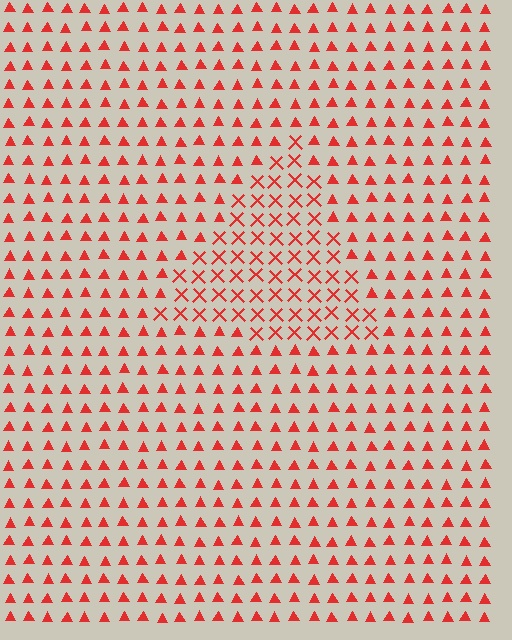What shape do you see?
I see a triangle.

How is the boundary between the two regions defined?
The boundary is defined by a change in element shape: X marks inside vs. triangles outside. All elements share the same color and spacing.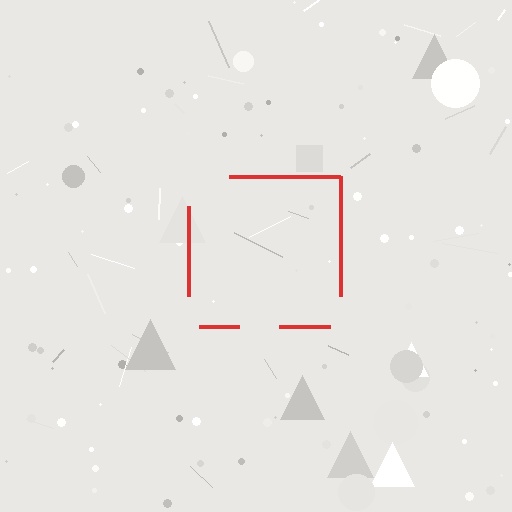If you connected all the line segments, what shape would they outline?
They would outline a square.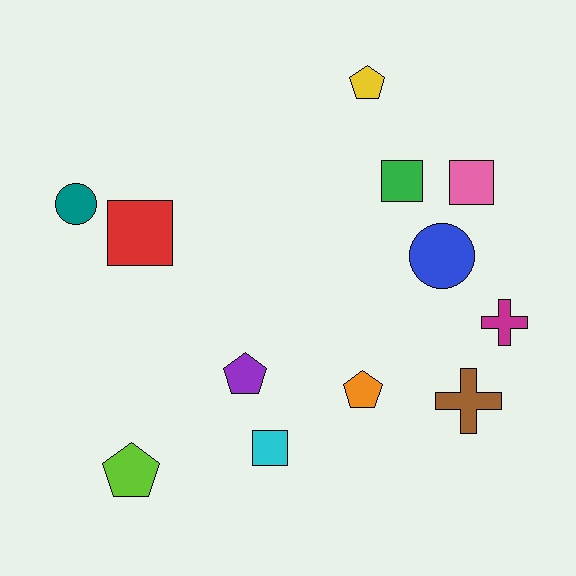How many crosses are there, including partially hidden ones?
There are 2 crosses.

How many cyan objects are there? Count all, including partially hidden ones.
There is 1 cyan object.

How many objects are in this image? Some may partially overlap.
There are 12 objects.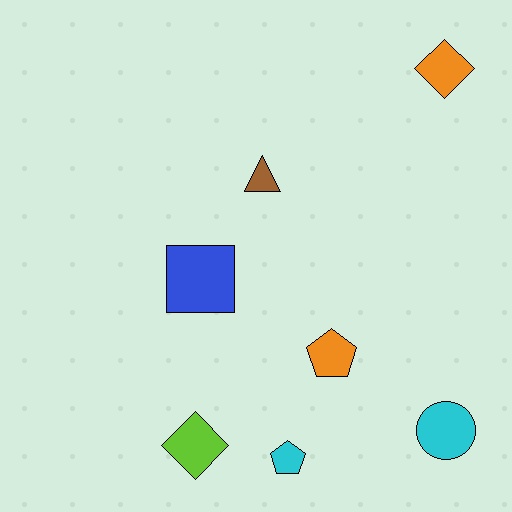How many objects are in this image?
There are 7 objects.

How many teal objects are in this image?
There are no teal objects.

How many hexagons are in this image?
There are no hexagons.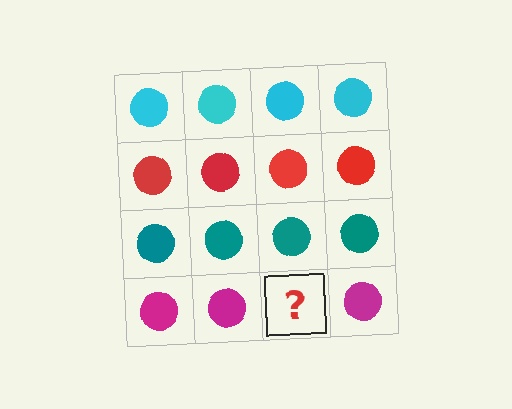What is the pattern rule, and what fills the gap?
The rule is that each row has a consistent color. The gap should be filled with a magenta circle.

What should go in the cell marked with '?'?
The missing cell should contain a magenta circle.